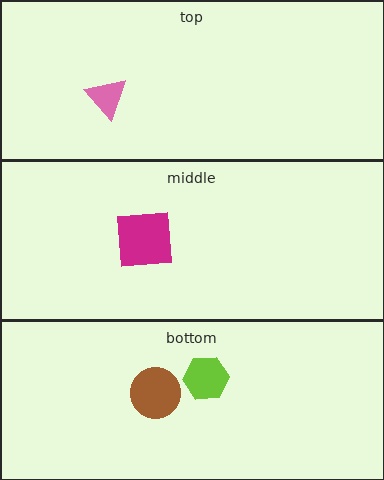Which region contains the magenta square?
The middle region.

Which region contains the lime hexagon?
The bottom region.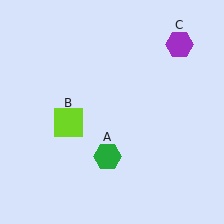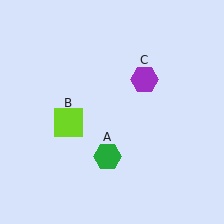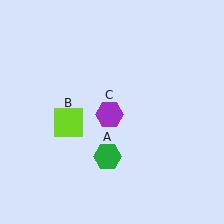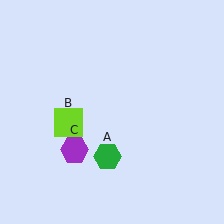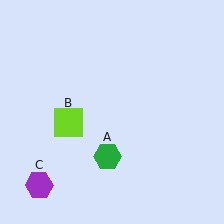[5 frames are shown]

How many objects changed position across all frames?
1 object changed position: purple hexagon (object C).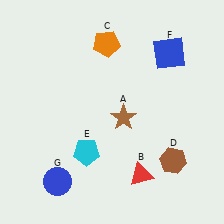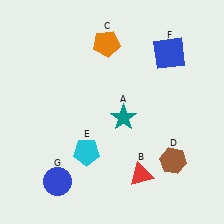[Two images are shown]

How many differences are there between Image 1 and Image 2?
There is 1 difference between the two images.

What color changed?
The star (A) changed from brown in Image 1 to teal in Image 2.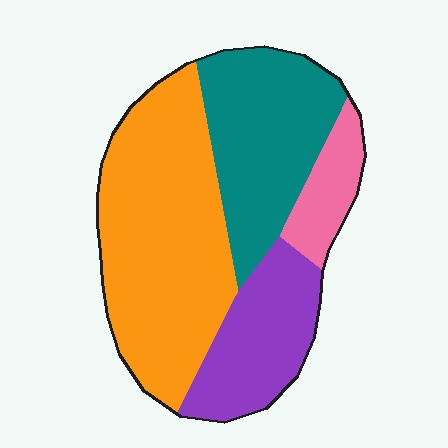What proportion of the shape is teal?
Teal takes up between a quarter and a half of the shape.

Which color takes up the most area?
Orange, at roughly 45%.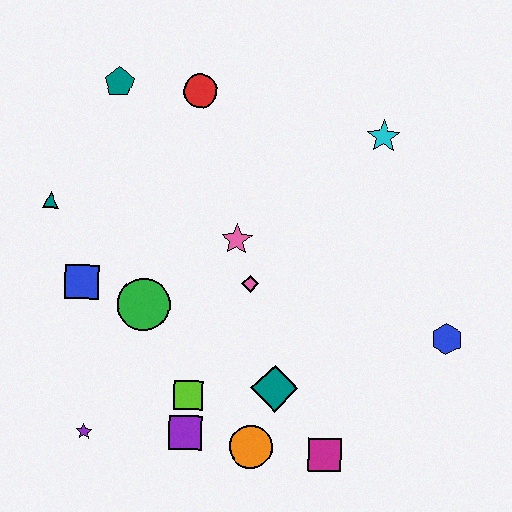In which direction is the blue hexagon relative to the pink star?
The blue hexagon is to the right of the pink star.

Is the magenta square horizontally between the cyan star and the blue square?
Yes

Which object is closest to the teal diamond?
The orange circle is closest to the teal diamond.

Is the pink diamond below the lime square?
No